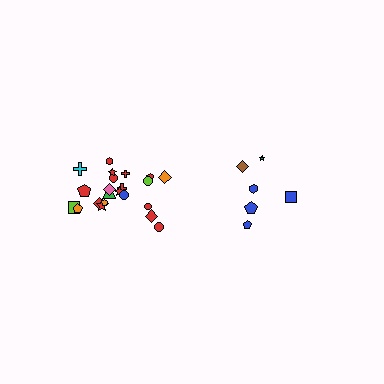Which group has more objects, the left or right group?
The left group.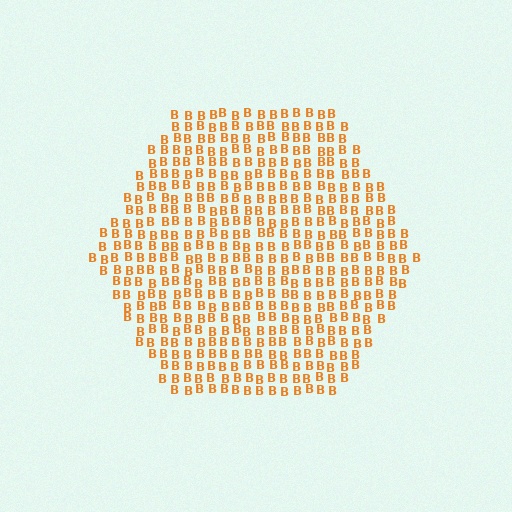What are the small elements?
The small elements are letter B's.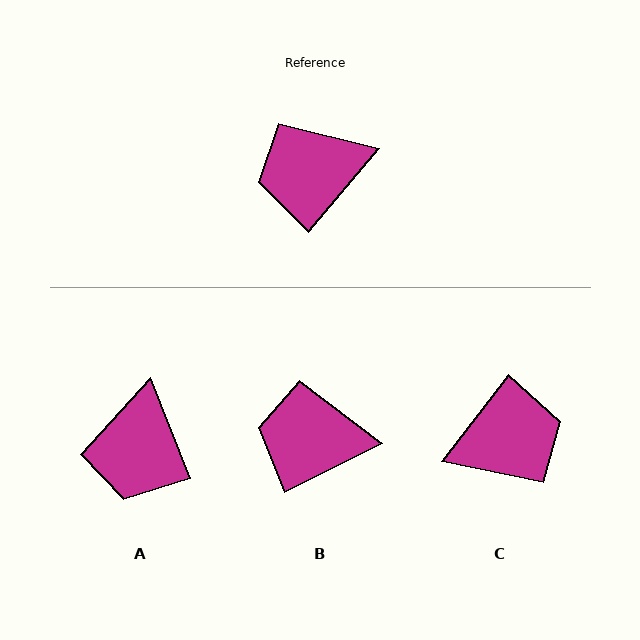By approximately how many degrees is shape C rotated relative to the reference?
Approximately 177 degrees clockwise.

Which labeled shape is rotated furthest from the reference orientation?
C, about 177 degrees away.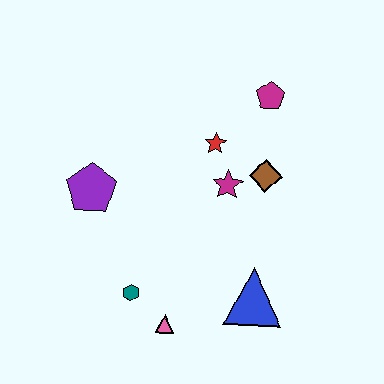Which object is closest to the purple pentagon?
The teal hexagon is closest to the purple pentagon.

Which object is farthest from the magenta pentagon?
The pink triangle is farthest from the magenta pentagon.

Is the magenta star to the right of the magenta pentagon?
No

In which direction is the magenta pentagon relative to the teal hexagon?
The magenta pentagon is above the teal hexagon.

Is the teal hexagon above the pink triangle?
Yes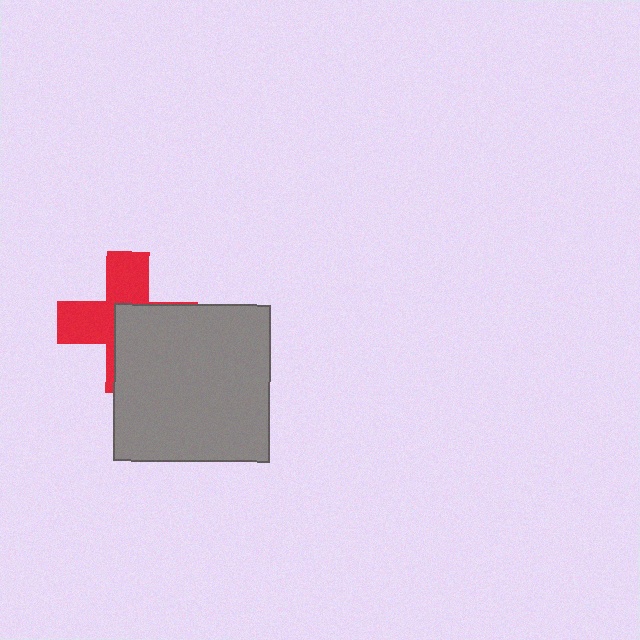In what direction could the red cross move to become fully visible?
The red cross could move toward the upper-left. That would shift it out from behind the gray square entirely.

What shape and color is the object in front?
The object in front is a gray square.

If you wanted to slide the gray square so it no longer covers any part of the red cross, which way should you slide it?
Slide it toward the lower-right — that is the most direct way to separate the two shapes.